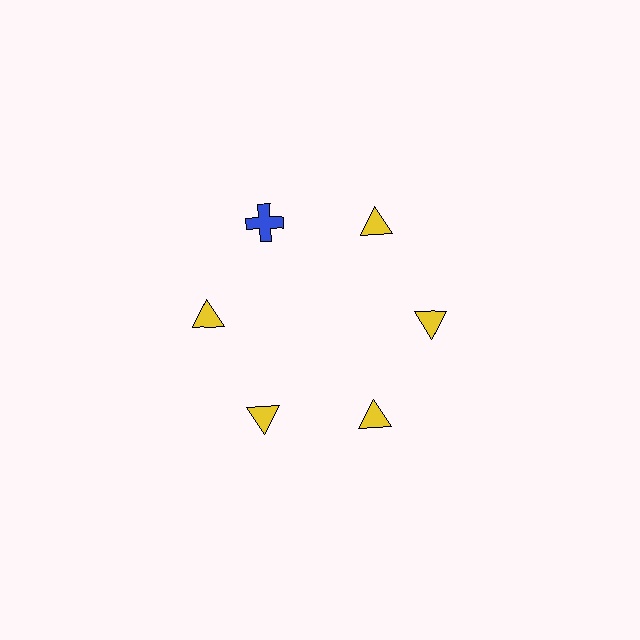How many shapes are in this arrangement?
There are 6 shapes arranged in a ring pattern.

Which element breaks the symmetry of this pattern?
The blue cross at roughly the 11 o'clock position breaks the symmetry. All other shapes are yellow triangles.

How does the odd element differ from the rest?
It differs in both color (blue instead of yellow) and shape (cross instead of triangle).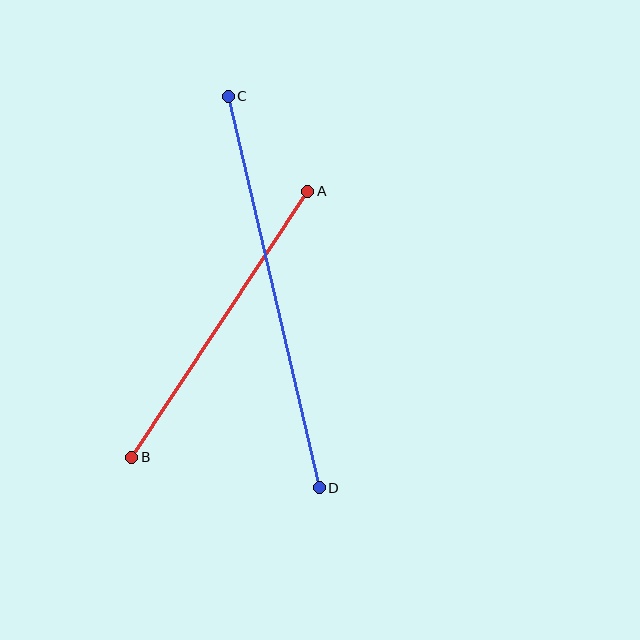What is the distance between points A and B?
The distance is approximately 319 pixels.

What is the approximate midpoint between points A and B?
The midpoint is at approximately (220, 324) pixels.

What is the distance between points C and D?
The distance is approximately 402 pixels.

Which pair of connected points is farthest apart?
Points C and D are farthest apart.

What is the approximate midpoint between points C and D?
The midpoint is at approximately (274, 292) pixels.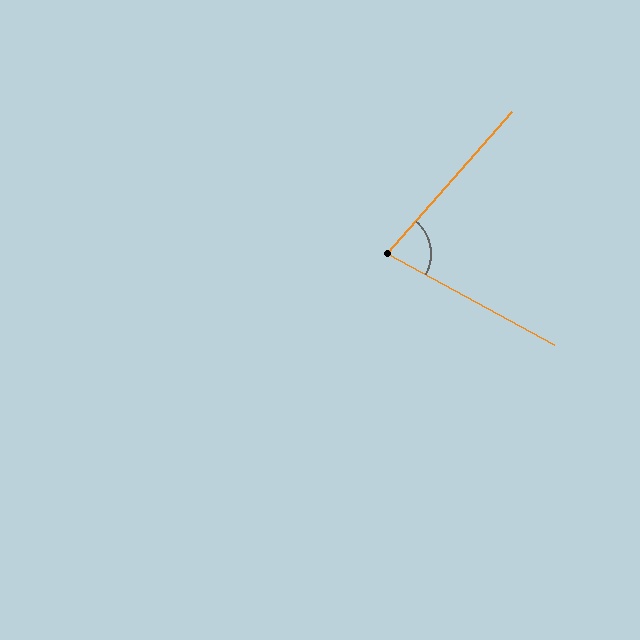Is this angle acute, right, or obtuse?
It is acute.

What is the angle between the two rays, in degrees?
Approximately 77 degrees.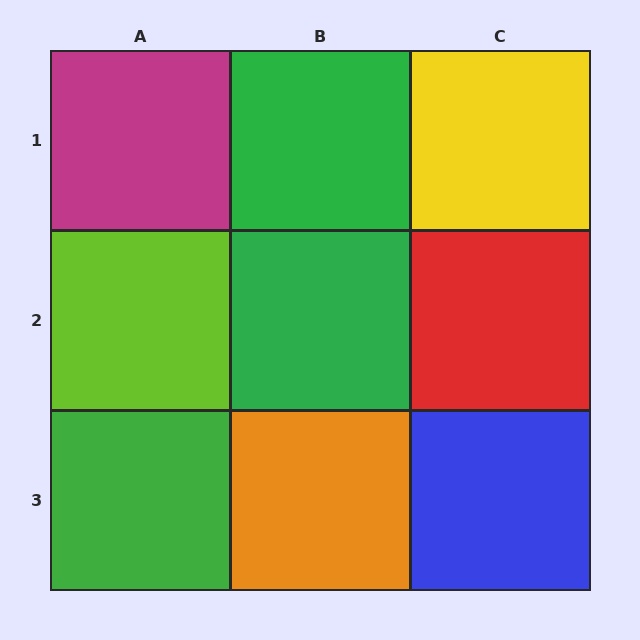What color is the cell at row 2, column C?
Red.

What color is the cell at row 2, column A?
Lime.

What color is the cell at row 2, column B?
Green.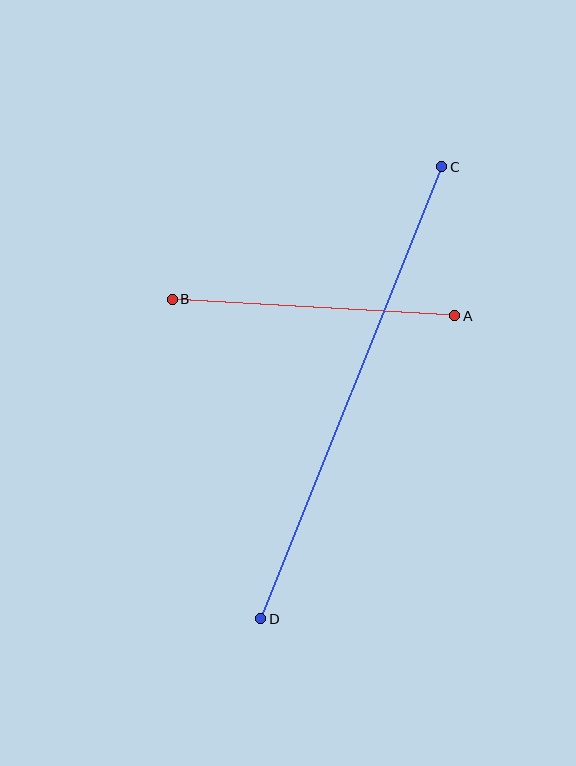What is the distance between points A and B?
The distance is approximately 283 pixels.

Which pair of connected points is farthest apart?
Points C and D are farthest apart.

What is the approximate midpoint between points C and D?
The midpoint is at approximately (351, 393) pixels.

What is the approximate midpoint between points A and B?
The midpoint is at approximately (314, 307) pixels.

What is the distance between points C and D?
The distance is approximately 487 pixels.